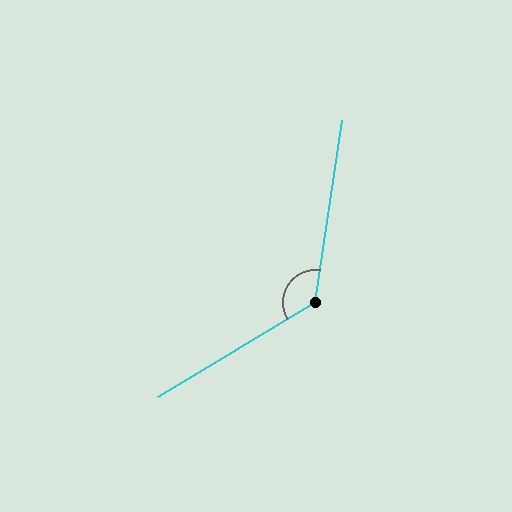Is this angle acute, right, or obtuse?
It is obtuse.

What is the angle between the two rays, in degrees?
Approximately 130 degrees.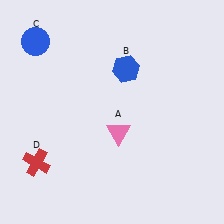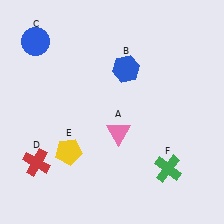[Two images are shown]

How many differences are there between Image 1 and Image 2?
There are 2 differences between the two images.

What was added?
A yellow pentagon (E), a green cross (F) were added in Image 2.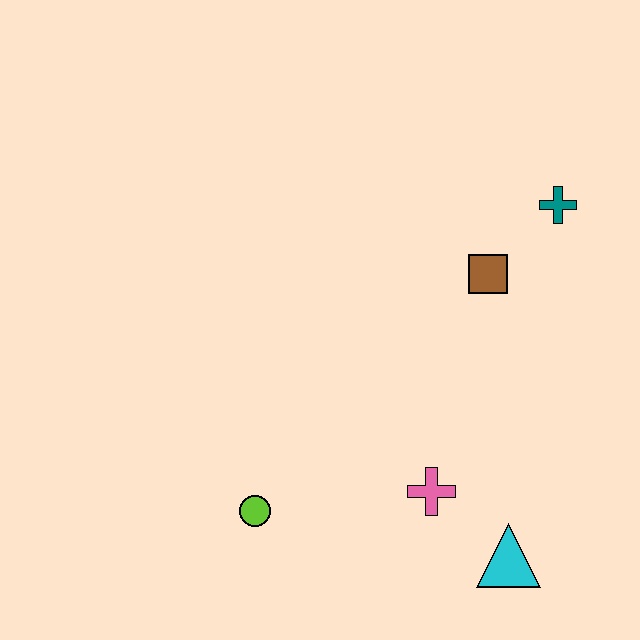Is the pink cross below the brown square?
Yes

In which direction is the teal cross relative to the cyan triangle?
The teal cross is above the cyan triangle.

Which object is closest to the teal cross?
The brown square is closest to the teal cross.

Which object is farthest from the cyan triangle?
The teal cross is farthest from the cyan triangle.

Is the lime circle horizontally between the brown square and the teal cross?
No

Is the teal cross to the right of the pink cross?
Yes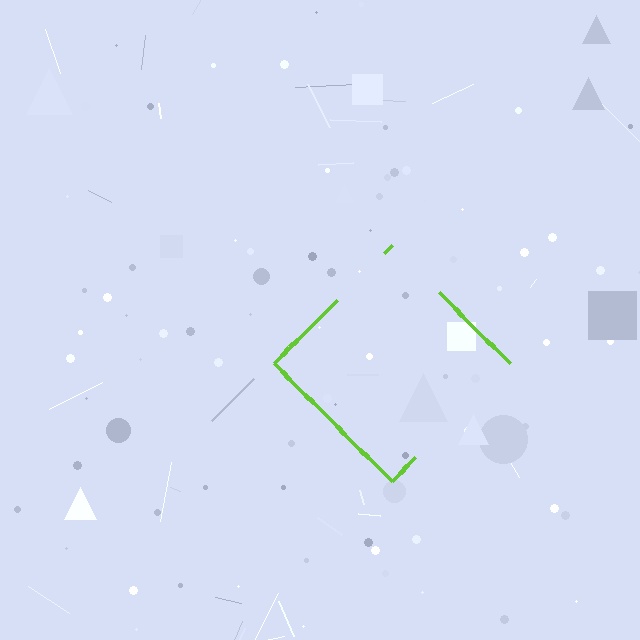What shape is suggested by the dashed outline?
The dashed outline suggests a diamond.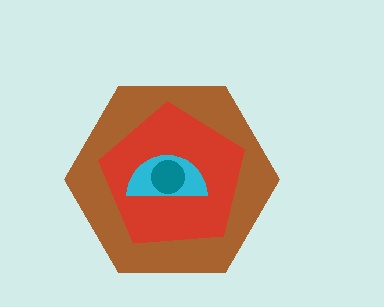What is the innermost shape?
The teal circle.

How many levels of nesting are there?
4.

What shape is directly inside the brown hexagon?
The red pentagon.